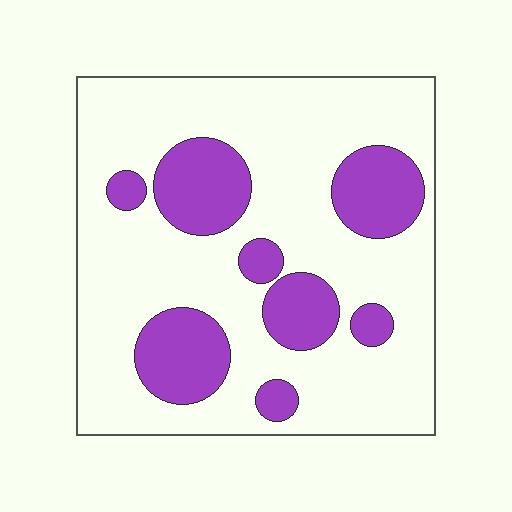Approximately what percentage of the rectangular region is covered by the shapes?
Approximately 25%.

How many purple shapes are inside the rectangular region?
8.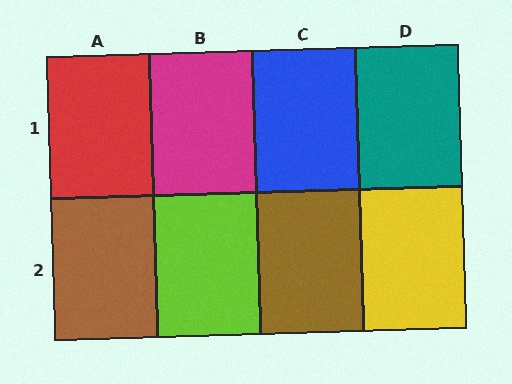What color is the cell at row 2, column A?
Brown.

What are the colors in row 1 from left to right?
Red, magenta, blue, teal.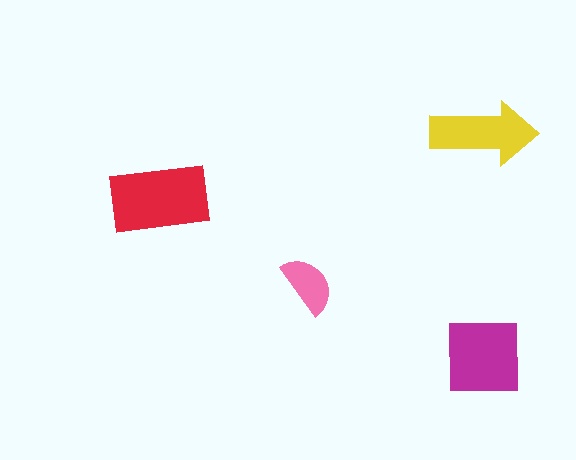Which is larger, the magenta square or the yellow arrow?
The magenta square.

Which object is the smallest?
The pink semicircle.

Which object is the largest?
The red rectangle.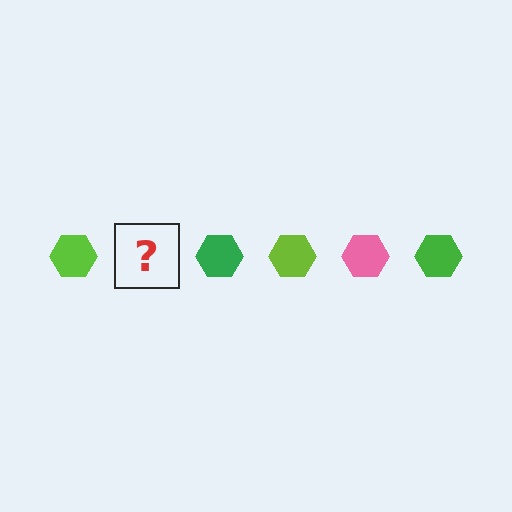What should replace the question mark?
The question mark should be replaced with a pink hexagon.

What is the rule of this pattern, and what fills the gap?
The rule is that the pattern cycles through lime, pink, green hexagons. The gap should be filled with a pink hexagon.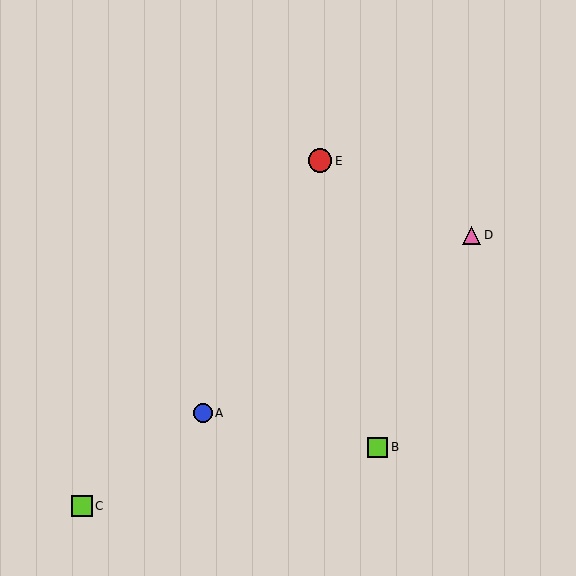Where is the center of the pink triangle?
The center of the pink triangle is at (472, 235).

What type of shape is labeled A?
Shape A is a blue circle.